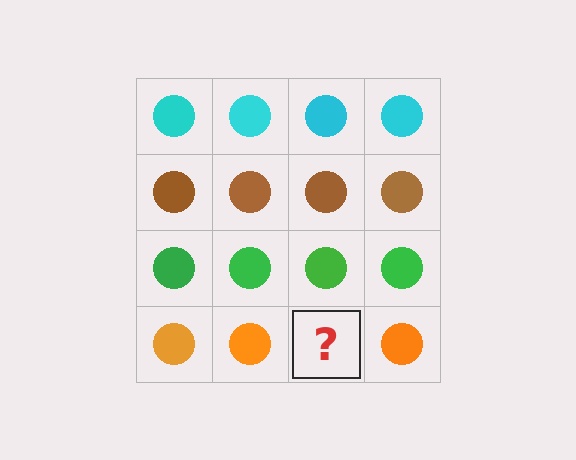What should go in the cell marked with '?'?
The missing cell should contain an orange circle.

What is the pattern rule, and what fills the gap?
The rule is that each row has a consistent color. The gap should be filled with an orange circle.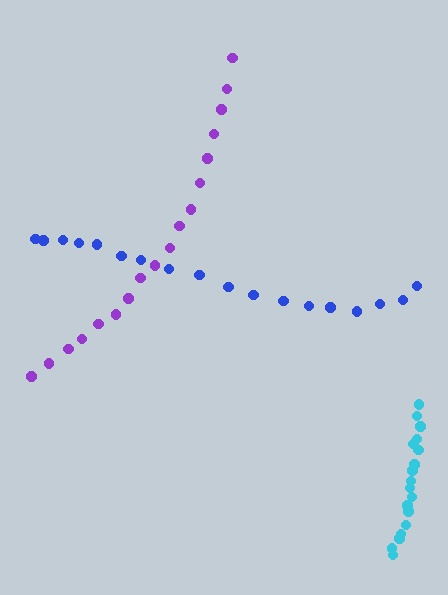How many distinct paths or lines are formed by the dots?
There are 3 distinct paths.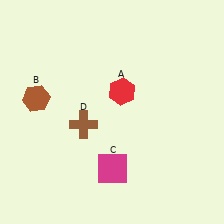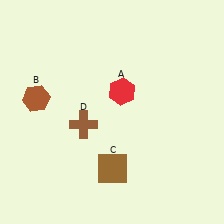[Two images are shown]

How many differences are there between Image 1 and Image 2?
There is 1 difference between the two images.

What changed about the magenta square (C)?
In Image 1, C is magenta. In Image 2, it changed to brown.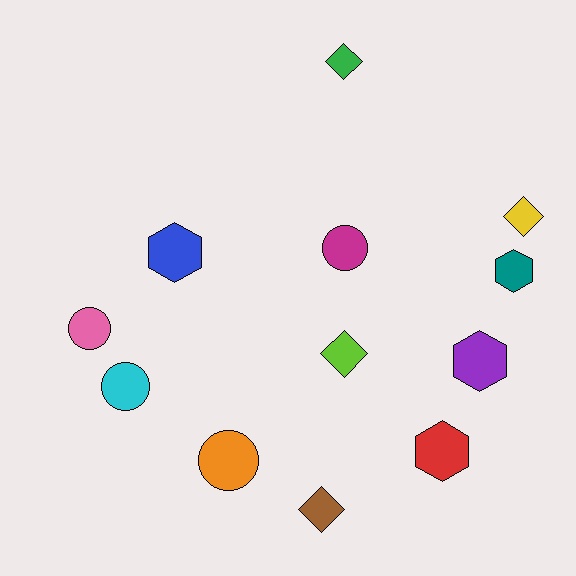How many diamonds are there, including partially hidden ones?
There are 4 diamonds.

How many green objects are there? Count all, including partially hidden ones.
There is 1 green object.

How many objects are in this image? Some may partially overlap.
There are 12 objects.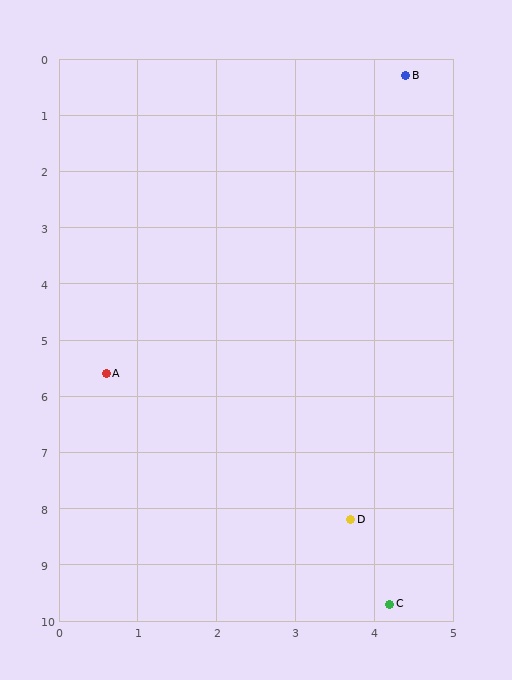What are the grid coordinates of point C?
Point C is at approximately (4.2, 9.7).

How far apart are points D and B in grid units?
Points D and B are about 7.9 grid units apart.